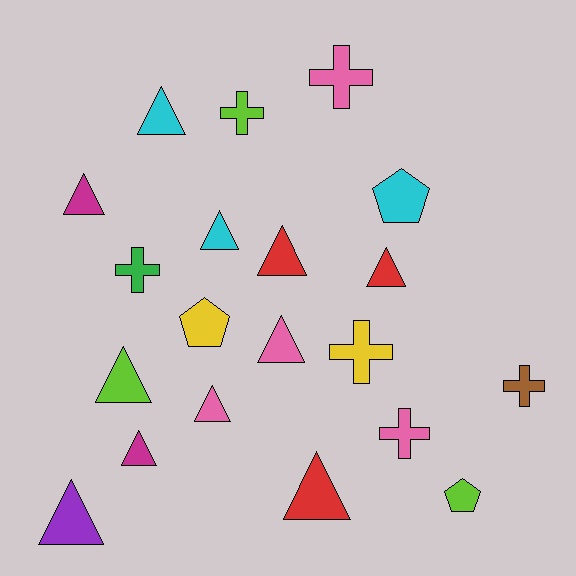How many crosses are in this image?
There are 6 crosses.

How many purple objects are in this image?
There is 1 purple object.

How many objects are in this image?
There are 20 objects.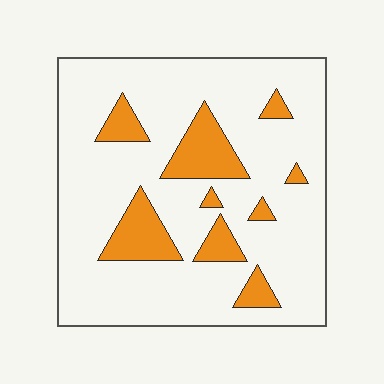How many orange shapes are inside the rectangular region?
9.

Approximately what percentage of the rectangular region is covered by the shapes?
Approximately 15%.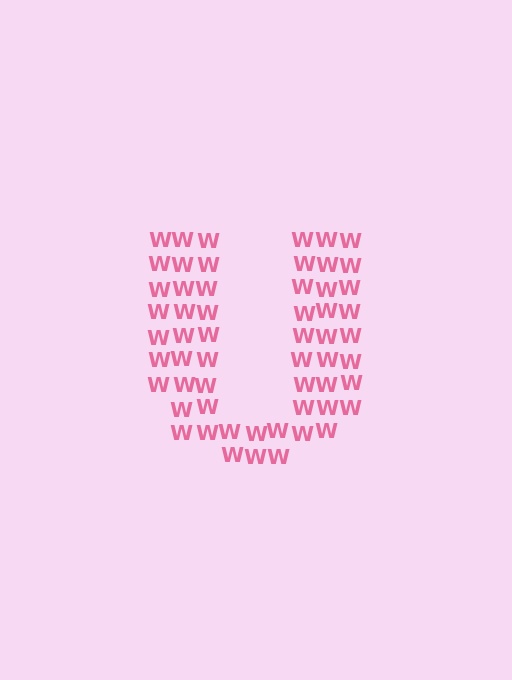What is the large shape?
The large shape is the letter U.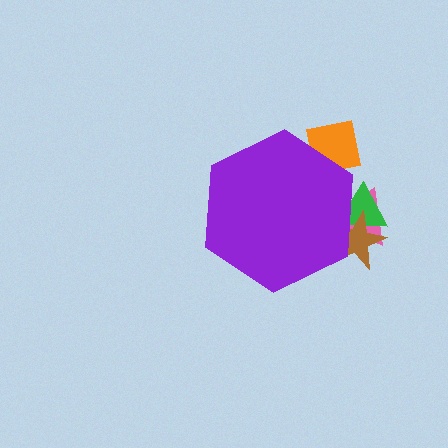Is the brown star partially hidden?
Yes, the brown star is partially hidden behind the purple hexagon.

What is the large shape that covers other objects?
A purple hexagon.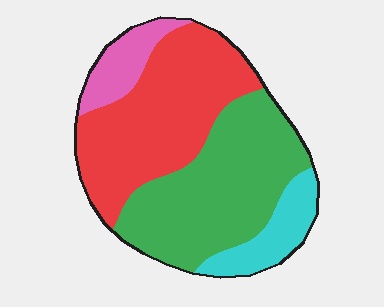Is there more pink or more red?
Red.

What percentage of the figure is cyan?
Cyan covers around 10% of the figure.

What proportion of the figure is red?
Red covers 40% of the figure.